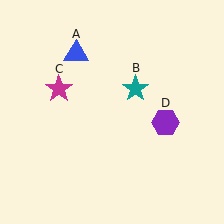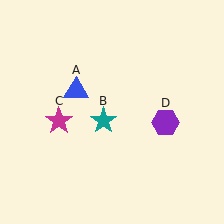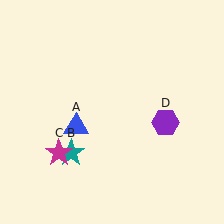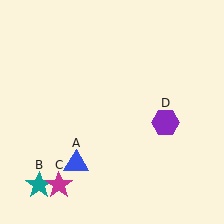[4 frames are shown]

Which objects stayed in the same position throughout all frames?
Purple hexagon (object D) remained stationary.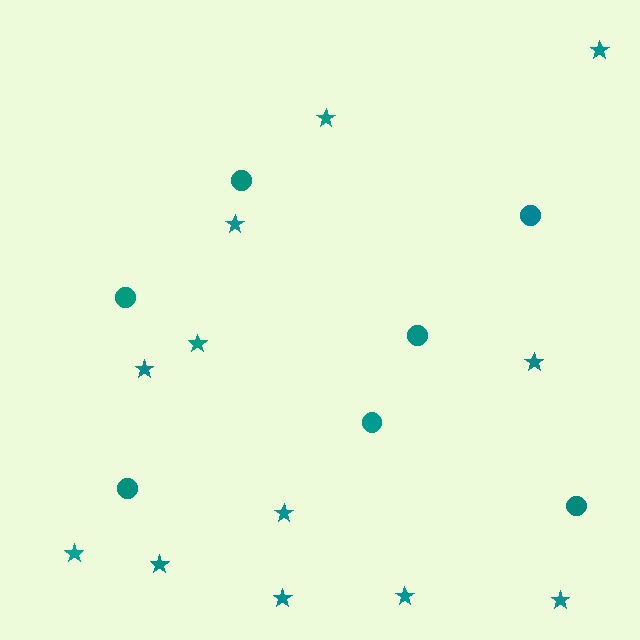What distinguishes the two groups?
There are 2 groups: one group of circles (7) and one group of stars (12).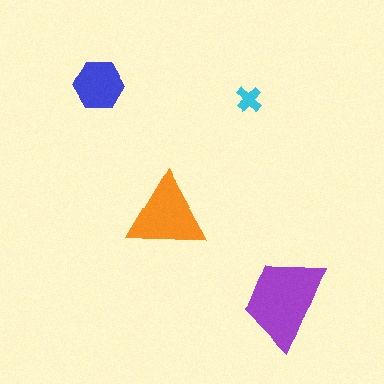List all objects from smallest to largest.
The cyan cross, the blue hexagon, the orange triangle, the purple trapezoid.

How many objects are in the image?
There are 4 objects in the image.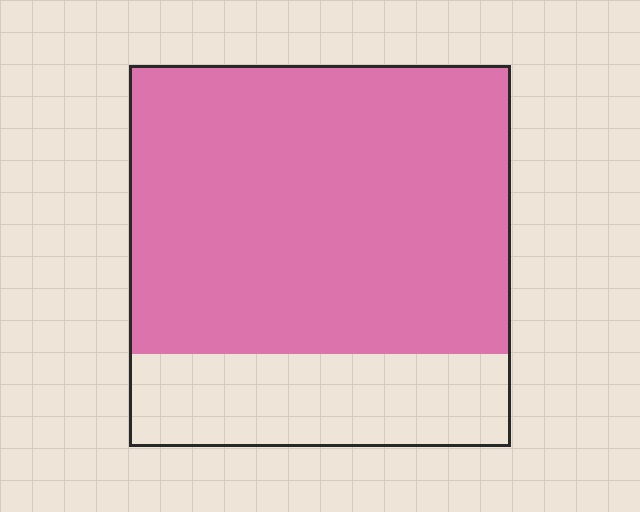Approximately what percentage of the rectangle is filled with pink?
Approximately 75%.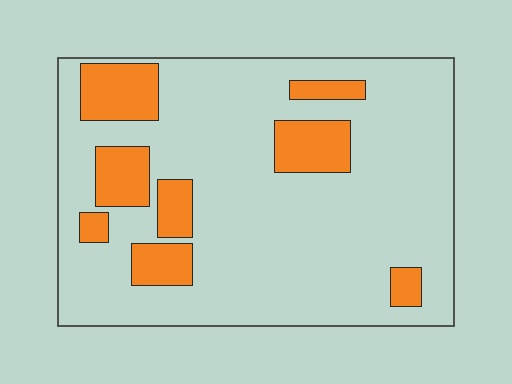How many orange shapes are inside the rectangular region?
8.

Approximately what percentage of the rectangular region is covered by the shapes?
Approximately 20%.